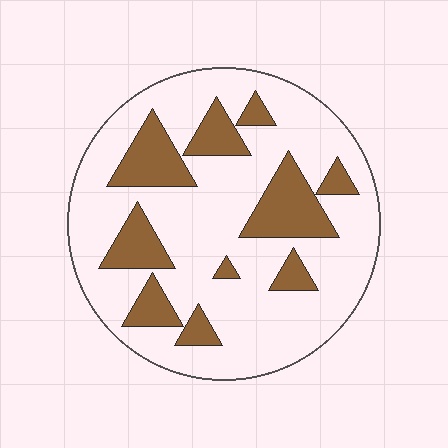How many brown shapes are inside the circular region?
10.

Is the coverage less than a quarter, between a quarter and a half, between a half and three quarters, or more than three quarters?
Less than a quarter.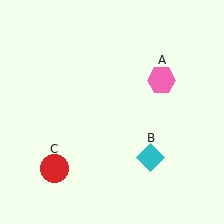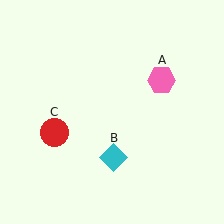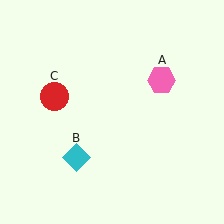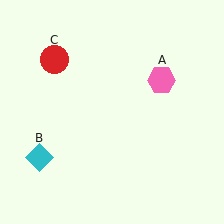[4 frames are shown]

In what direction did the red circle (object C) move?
The red circle (object C) moved up.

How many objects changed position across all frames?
2 objects changed position: cyan diamond (object B), red circle (object C).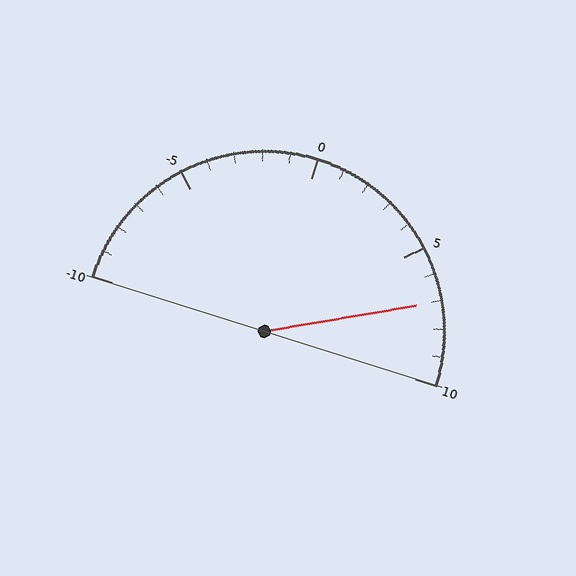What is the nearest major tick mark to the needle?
The nearest major tick mark is 5.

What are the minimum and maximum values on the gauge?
The gauge ranges from -10 to 10.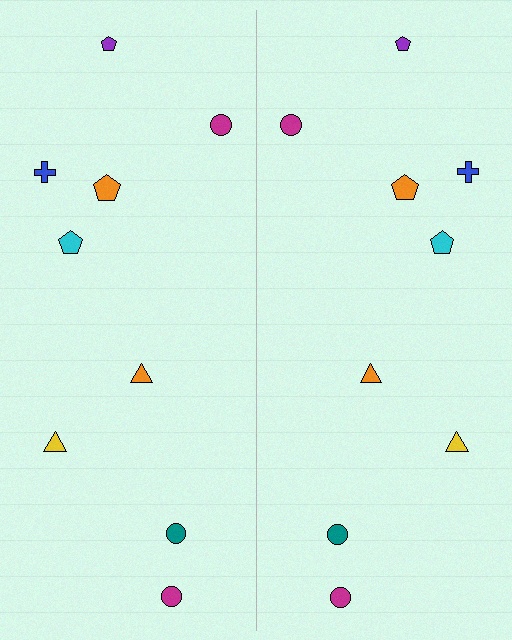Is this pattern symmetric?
Yes, this pattern has bilateral (reflection) symmetry.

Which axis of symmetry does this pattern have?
The pattern has a vertical axis of symmetry running through the center of the image.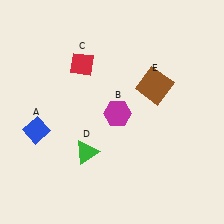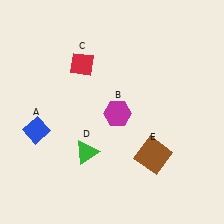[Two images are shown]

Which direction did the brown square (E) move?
The brown square (E) moved down.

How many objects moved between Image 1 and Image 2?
1 object moved between the two images.